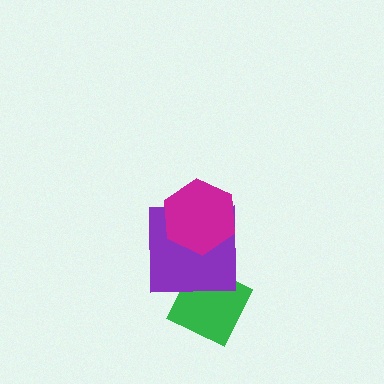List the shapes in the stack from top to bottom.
From top to bottom: the magenta hexagon, the purple square, the green diamond.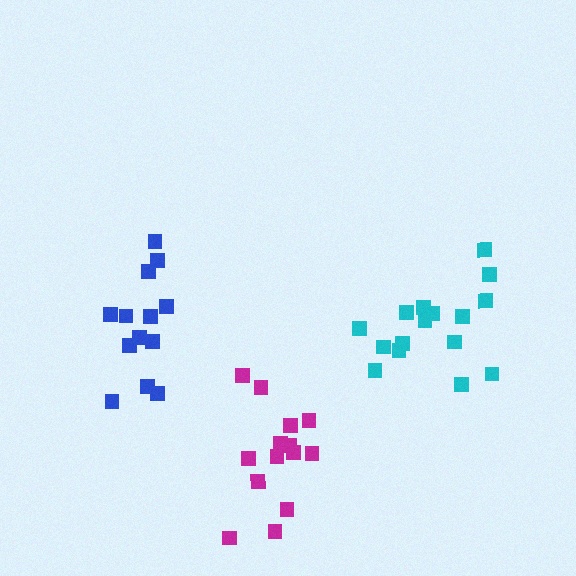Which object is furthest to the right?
The cyan cluster is rightmost.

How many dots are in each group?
Group 1: 16 dots, Group 2: 13 dots, Group 3: 14 dots (43 total).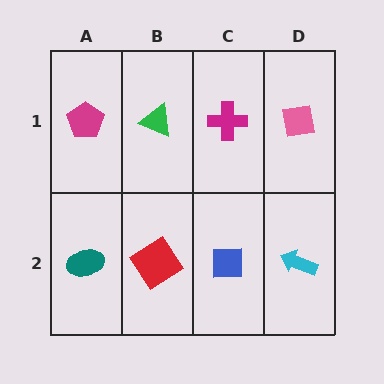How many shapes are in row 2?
4 shapes.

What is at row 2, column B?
A red diamond.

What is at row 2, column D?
A cyan arrow.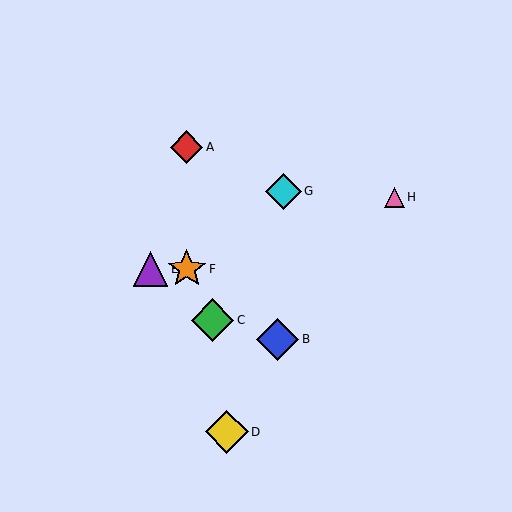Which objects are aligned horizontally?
Objects E, F are aligned horizontally.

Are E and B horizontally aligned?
No, E is at y≈269 and B is at y≈339.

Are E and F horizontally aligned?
Yes, both are at y≈269.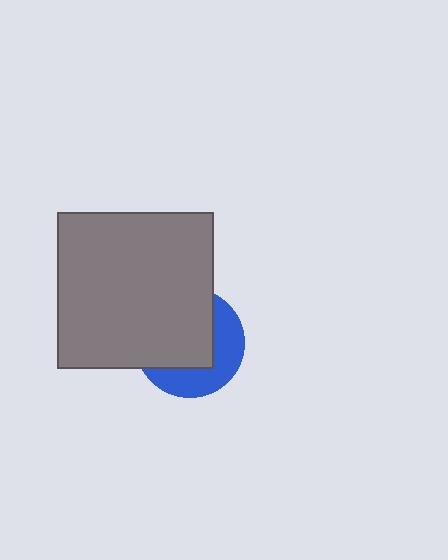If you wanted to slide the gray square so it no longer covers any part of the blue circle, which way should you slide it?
Slide it toward the upper-left — that is the most direct way to separate the two shapes.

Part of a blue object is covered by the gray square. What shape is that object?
It is a circle.